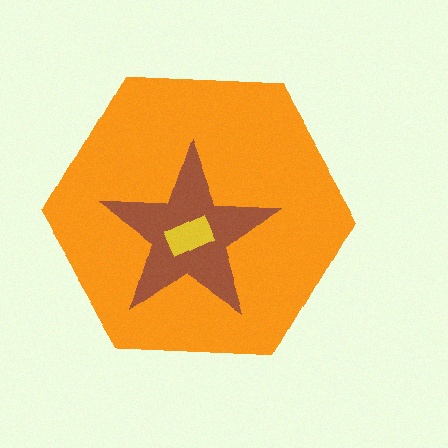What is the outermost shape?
The orange hexagon.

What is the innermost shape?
The yellow rectangle.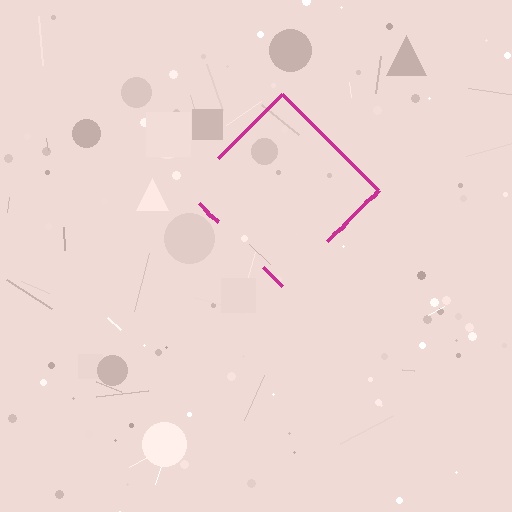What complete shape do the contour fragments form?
The contour fragments form a diamond.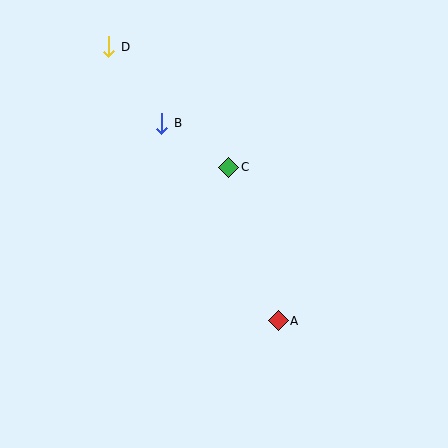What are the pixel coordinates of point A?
Point A is at (278, 321).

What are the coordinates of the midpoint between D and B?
The midpoint between D and B is at (135, 85).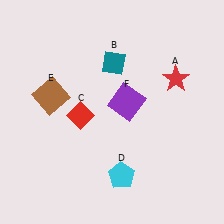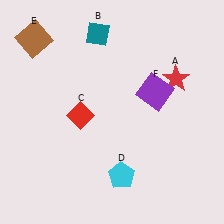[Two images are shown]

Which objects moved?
The objects that moved are: the teal diamond (B), the brown square (E), the purple square (F).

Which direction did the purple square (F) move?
The purple square (F) moved right.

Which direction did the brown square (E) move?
The brown square (E) moved up.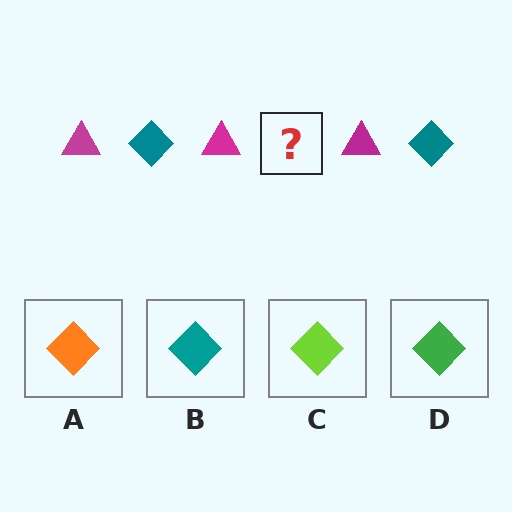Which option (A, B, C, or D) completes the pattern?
B.